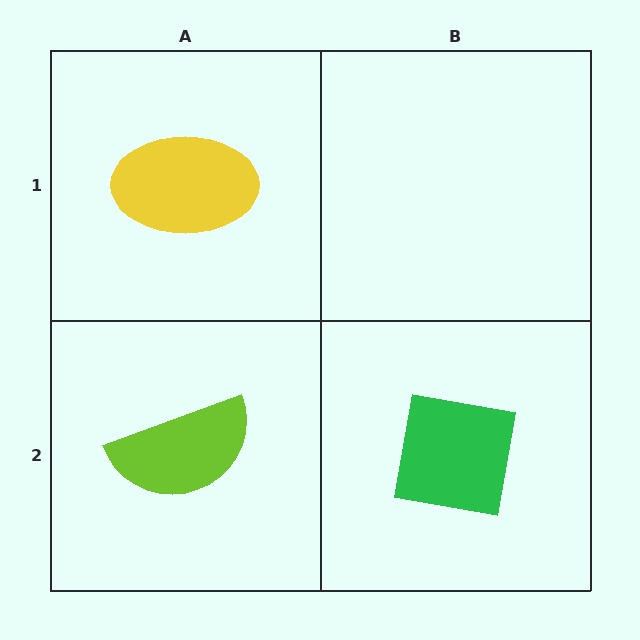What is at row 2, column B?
A green square.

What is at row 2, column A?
A lime semicircle.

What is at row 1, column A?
A yellow ellipse.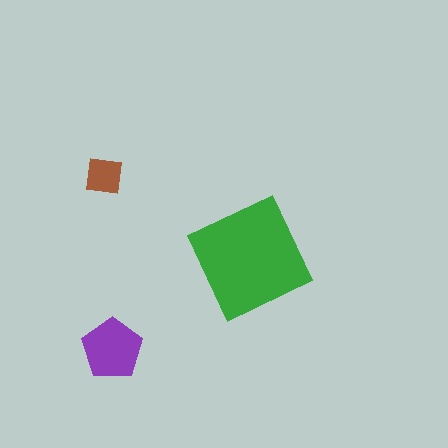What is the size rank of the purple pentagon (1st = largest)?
2nd.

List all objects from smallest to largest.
The brown square, the purple pentagon, the green square.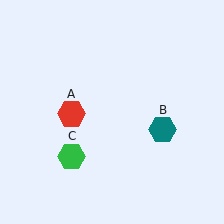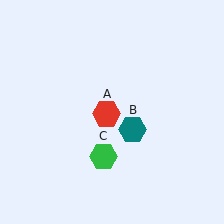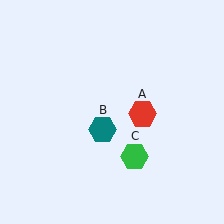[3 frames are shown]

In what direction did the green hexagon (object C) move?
The green hexagon (object C) moved right.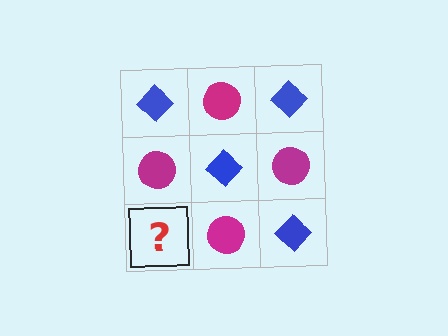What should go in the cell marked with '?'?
The missing cell should contain a blue diamond.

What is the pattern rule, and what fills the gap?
The rule is that it alternates blue diamond and magenta circle in a checkerboard pattern. The gap should be filled with a blue diamond.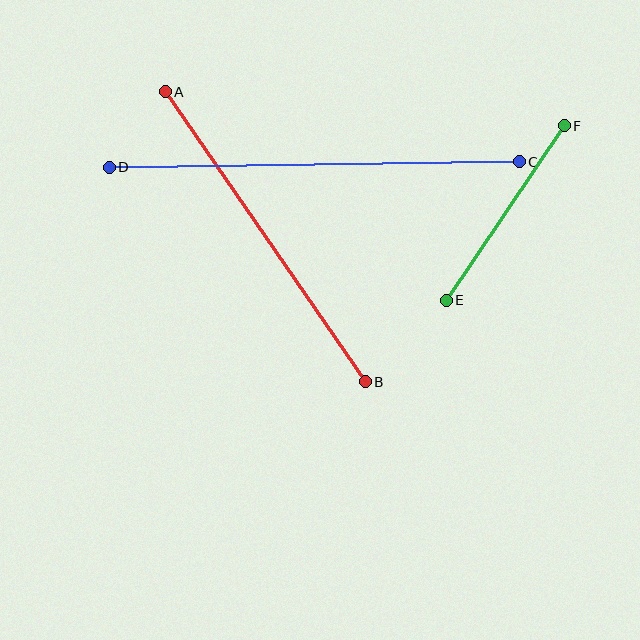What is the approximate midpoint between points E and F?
The midpoint is at approximately (505, 213) pixels.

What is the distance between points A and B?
The distance is approximately 352 pixels.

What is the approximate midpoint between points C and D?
The midpoint is at approximately (314, 165) pixels.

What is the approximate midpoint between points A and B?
The midpoint is at approximately (265, 237) pixels.